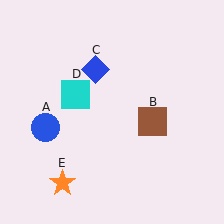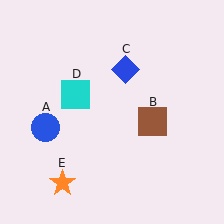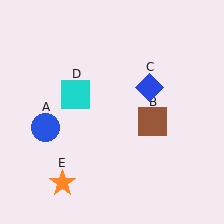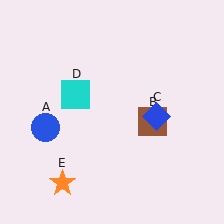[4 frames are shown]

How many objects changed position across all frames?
1 object changed position: blue diamond (object C).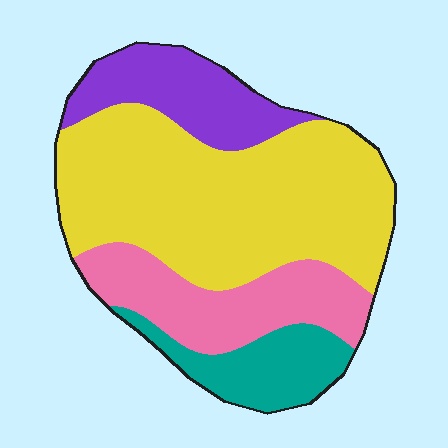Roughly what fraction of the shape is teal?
Teal covers roughly 15% of the shape.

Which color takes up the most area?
Yellow, at roughly 50%.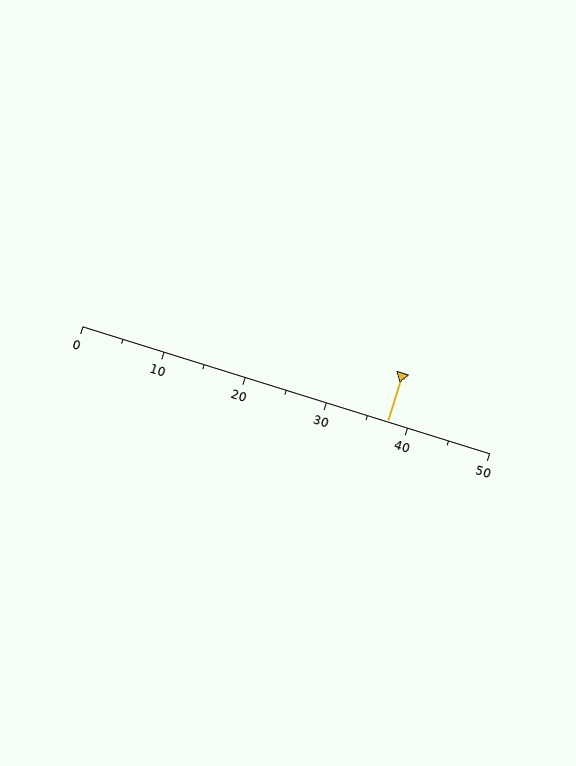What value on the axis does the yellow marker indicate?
The marker indicates approximately 37.5.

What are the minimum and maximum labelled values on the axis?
The axis runs from 0 to 50.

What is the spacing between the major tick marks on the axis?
The major ticks are spaced 10 apart.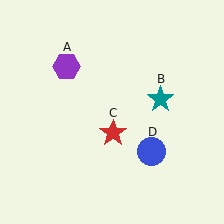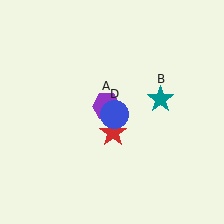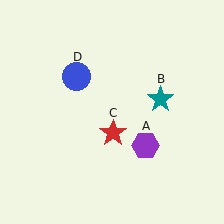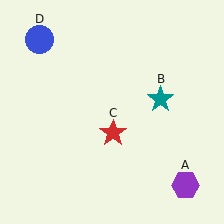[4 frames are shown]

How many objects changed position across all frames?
2 objects changed position: purple hexagon (object A), blue circle (object D).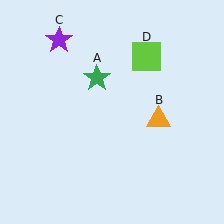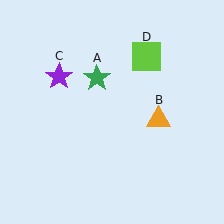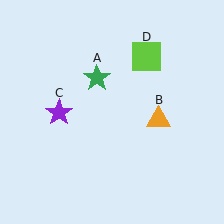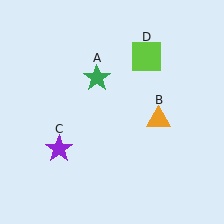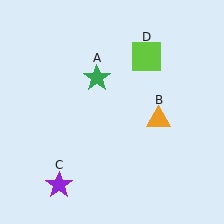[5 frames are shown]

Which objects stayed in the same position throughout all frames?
Green star (object A) and orange triangle (object B) and lime square (object D) remained stationary.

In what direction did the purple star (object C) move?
The purple star (object C) moved down.